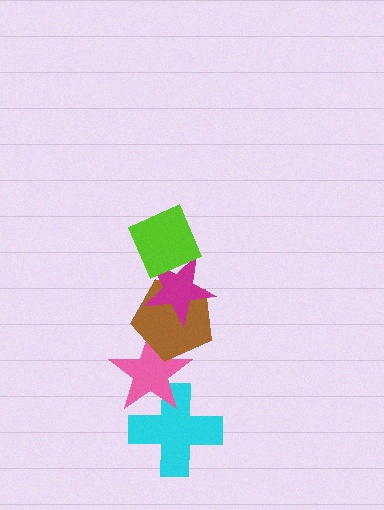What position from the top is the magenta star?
The magenta star is 2nd from the top.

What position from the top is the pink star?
The pink star is 4th from the top.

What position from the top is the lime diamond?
The lime diamond is 1st from the top.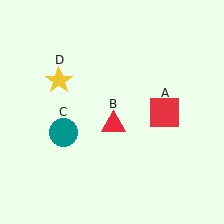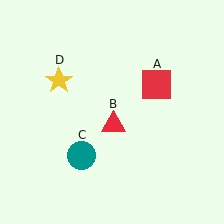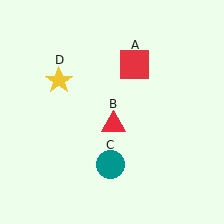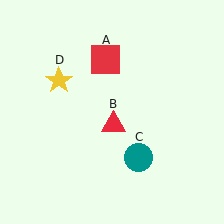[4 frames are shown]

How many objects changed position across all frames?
2 objects changed position: red square (object A), teal circle (object C).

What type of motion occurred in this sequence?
The red square (object A), teal circle (object C) rotated counterclockwise around the center of the scene.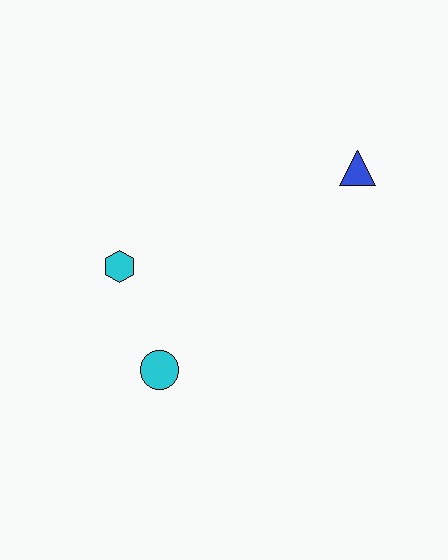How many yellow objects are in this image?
There are no yellow objects.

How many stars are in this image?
There are no stars.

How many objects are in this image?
There are 3 objects.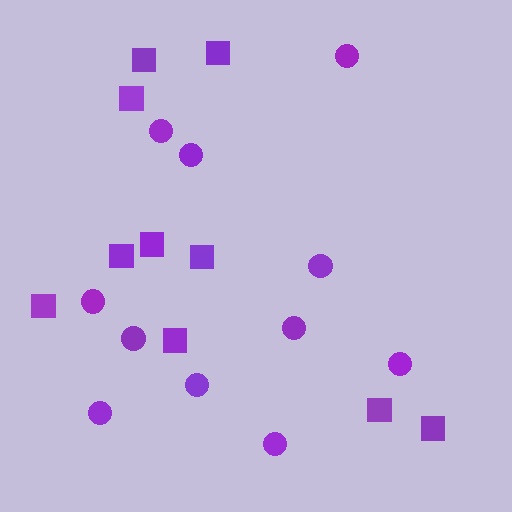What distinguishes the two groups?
There are 2 groups: one group of circles (11) and one group of squares (10).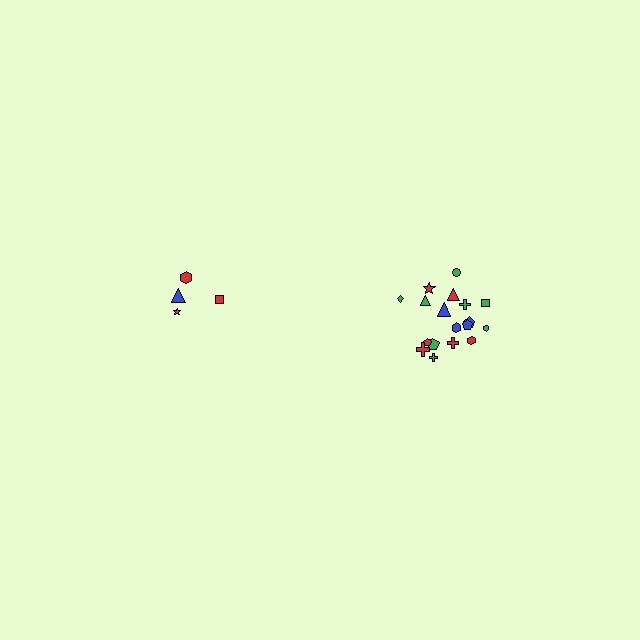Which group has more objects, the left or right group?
The right group.